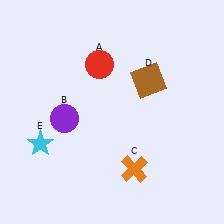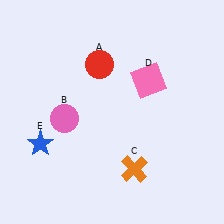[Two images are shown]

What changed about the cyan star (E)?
In Image 1, E is cyan. In Image 2, it changed to blue.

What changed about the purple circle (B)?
In Image 1, B is purple. In Image 2, it changed to pink.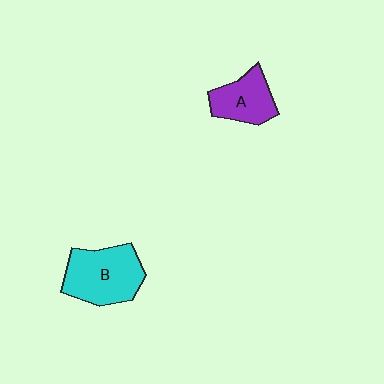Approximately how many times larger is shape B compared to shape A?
Approximately 1.5 times.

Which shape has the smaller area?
Shape A (purple).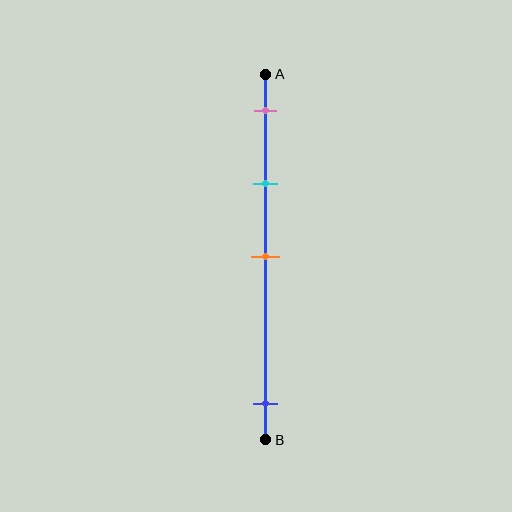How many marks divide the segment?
There are 4 marks dividing the segment.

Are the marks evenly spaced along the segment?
No, the marks are not evenly spaced.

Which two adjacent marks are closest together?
The pink and cyan marks are the closest adjacent pair.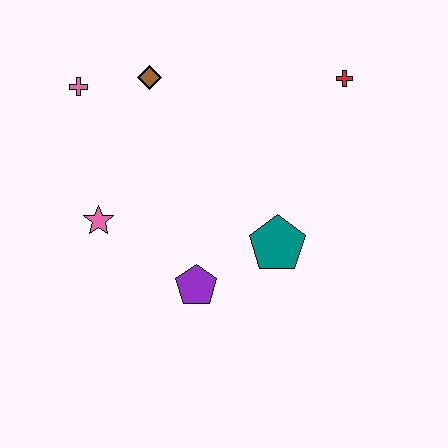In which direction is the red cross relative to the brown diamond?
The red cross is to the right of the brown diamond.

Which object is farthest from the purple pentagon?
The red cross is farthest from the purple pentagon.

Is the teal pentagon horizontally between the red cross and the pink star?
Yes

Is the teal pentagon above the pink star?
No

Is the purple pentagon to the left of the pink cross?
No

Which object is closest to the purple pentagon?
The teal pentagon is closest to the purple pentagon.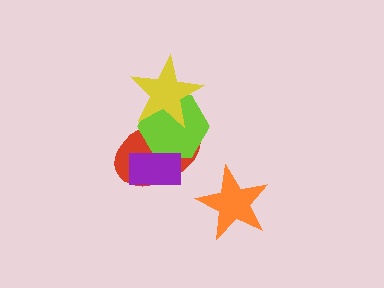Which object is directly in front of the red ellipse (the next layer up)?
The lime hexagon is directly in front of the red ellipse.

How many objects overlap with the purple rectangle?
2 objects overlap with the purple rectangle.